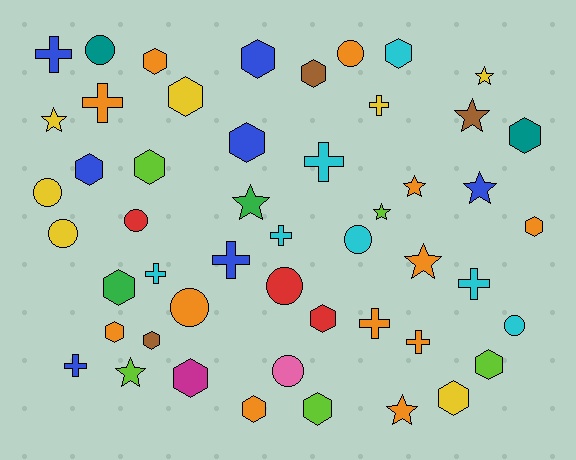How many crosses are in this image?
There are 11 crosses.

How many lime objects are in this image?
There are 5 lime objects.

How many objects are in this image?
There are 50 objects.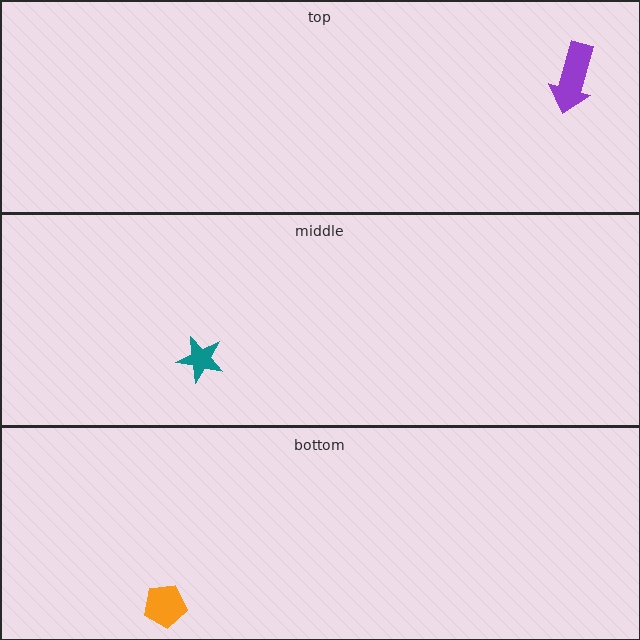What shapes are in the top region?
The purple arrow.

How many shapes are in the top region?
1.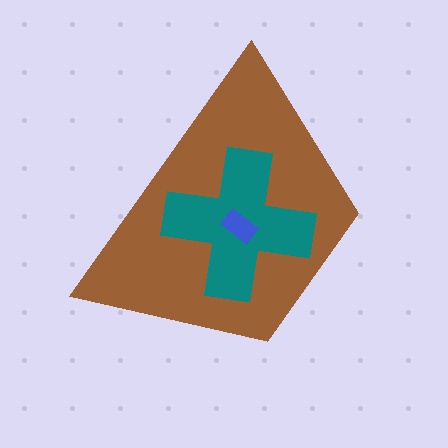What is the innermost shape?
The blue rectangle.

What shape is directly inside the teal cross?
The blue rectangle.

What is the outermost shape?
The brown trapezoid.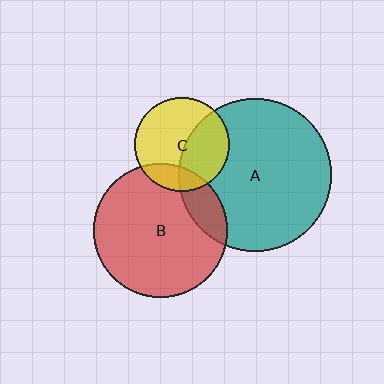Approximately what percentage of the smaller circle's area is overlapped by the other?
Approximately 15%.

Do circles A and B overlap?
Yes.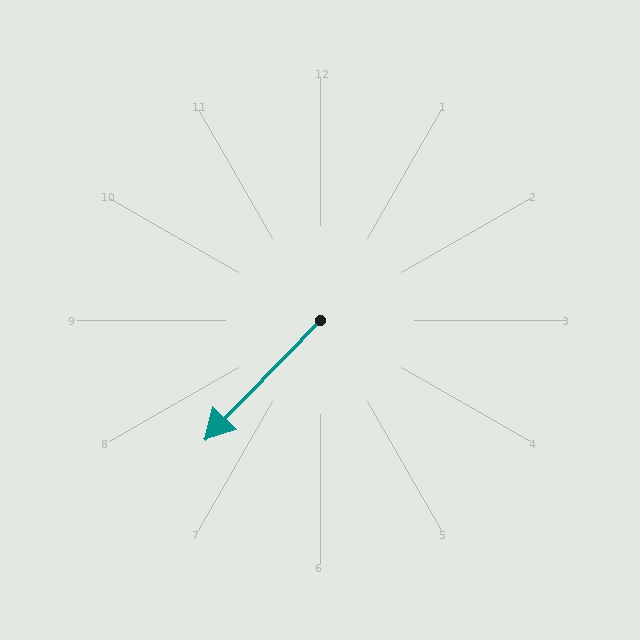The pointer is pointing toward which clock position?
Roughly 7 o'clock.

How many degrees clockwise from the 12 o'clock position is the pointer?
Approximately 224 degrees.